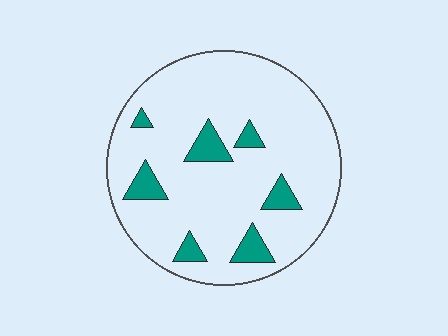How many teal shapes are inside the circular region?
7.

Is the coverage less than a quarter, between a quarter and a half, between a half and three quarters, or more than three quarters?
Less than a quarter.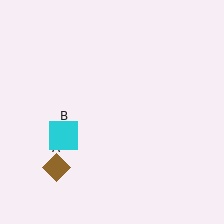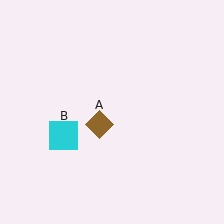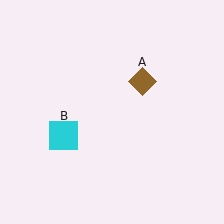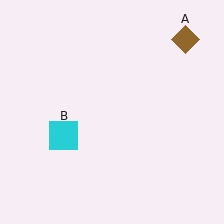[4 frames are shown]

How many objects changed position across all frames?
1 object changed position: brown diamond (object A).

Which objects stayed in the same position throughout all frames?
Cyan square (object B) remained stationary.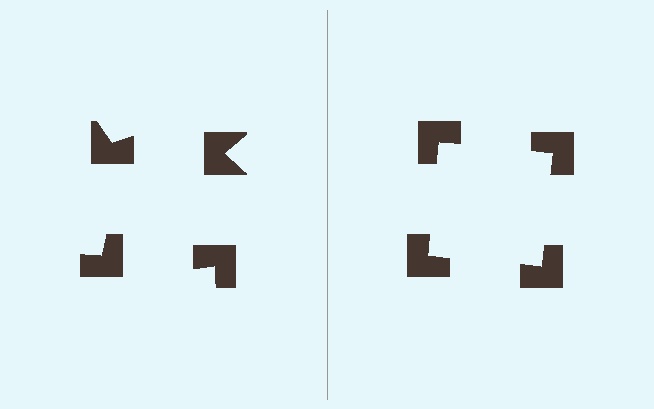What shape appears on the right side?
An illusory square.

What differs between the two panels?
The notched squares are positioned identically on both sides; only the wedge orientations differ. On the right they align to a square; on the left they are misaligned.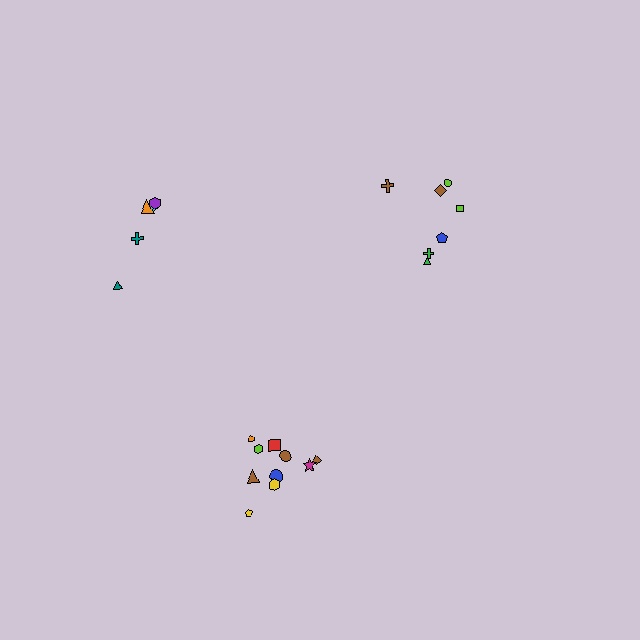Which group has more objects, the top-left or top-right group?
The top-right group.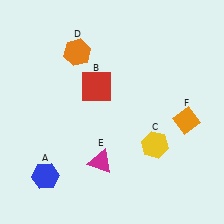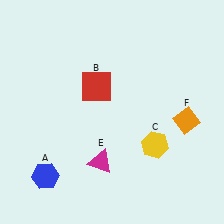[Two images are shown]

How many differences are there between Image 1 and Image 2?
There is 1 difference between the two images.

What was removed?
The orange hexagon (D) was removed in Image 2.